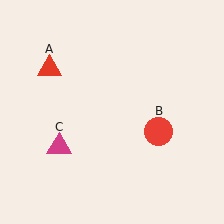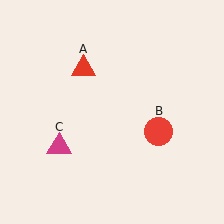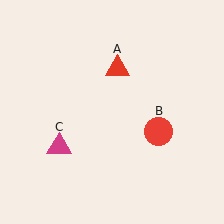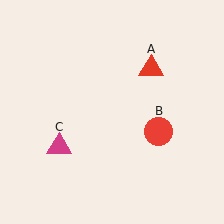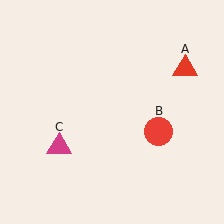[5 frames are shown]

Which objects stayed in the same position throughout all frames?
Red circle (object B) and magenta triangle (object C) remained stationary.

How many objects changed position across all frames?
1 object changed position: red triangle (object A).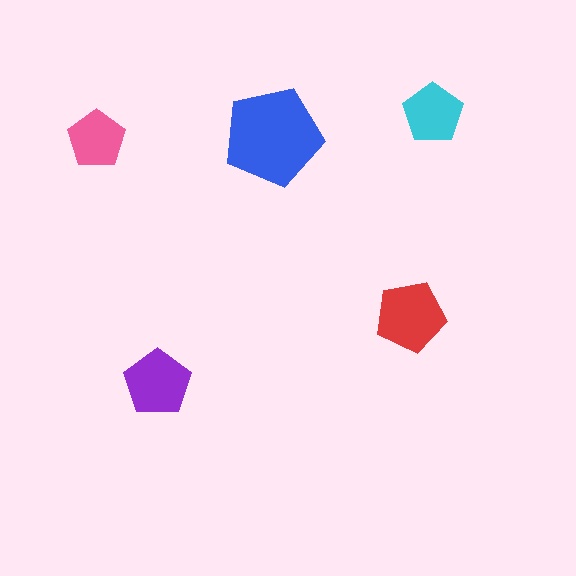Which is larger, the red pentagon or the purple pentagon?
The red one.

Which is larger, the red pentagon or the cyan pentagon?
The red one.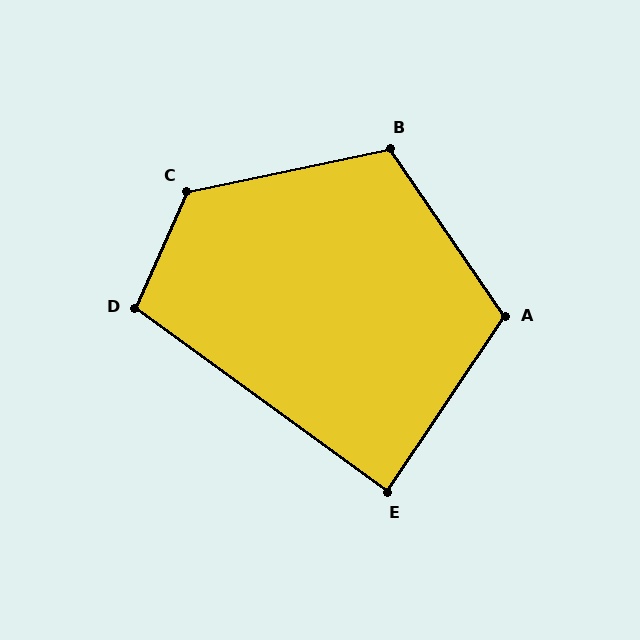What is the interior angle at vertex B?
Approximately 112 degrees (obtuse).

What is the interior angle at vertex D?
Approximately 102 degrees (obtuse).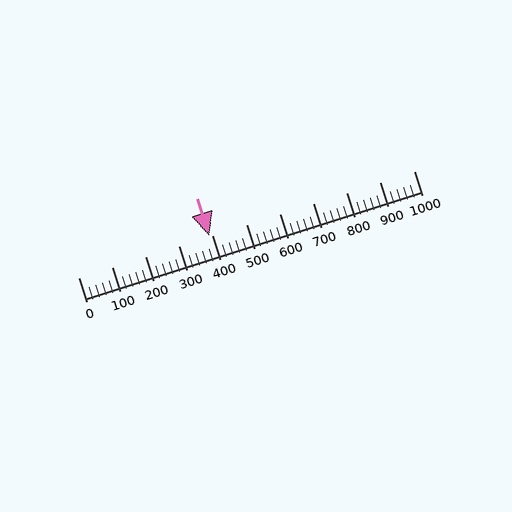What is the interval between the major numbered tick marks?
The major tick marks are spaced 100 units apart.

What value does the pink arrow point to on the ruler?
The pink arrow points to approximately 391.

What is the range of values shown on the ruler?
The ruler shows values from 0 to 1000.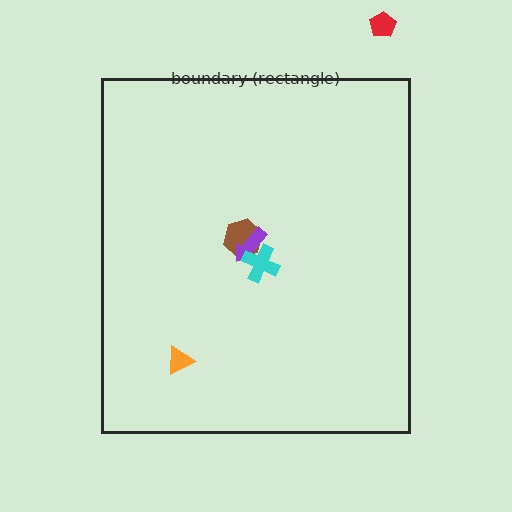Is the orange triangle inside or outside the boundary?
Inside.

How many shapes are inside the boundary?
4 inside, 1 outside.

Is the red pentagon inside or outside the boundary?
Outside.